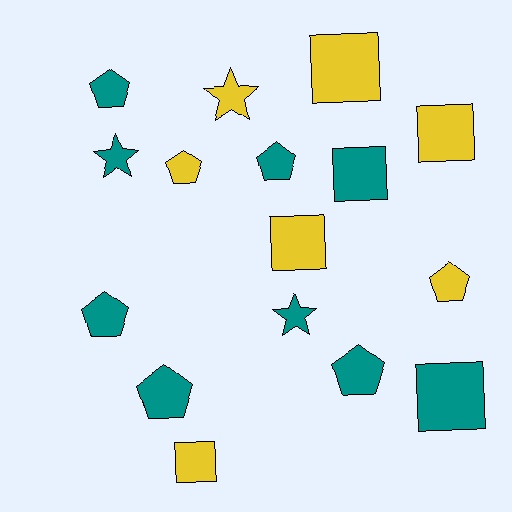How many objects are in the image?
There are 16 objects.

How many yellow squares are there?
There are 4 yellow squares.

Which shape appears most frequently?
Pentagon, with 7 objects.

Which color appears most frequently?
Teal, with 9 objects.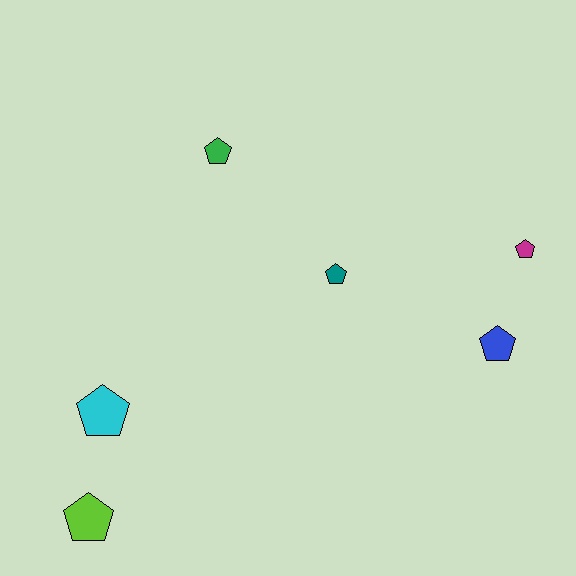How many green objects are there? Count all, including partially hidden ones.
There is 1 green object.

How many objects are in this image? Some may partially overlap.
There are 6 objects.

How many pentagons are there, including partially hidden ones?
There are 6 pentagons.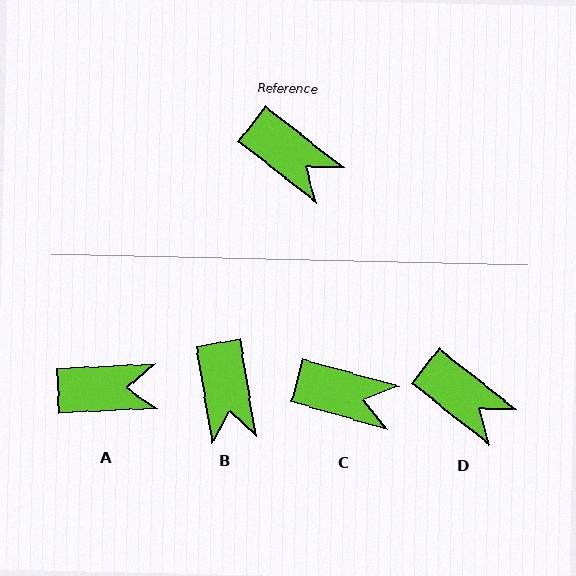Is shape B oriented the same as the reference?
No, it is off by about 42 degrees.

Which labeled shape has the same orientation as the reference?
D.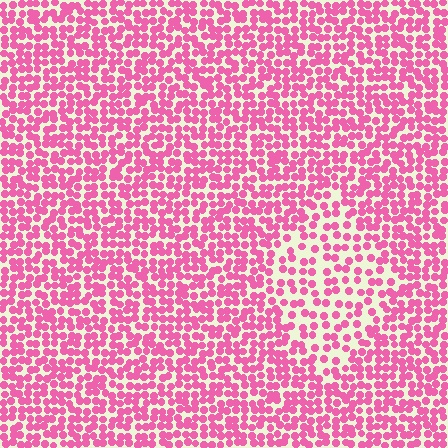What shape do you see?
I see a diamond.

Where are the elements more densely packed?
The elements are more densely packed outside the diamond boundary.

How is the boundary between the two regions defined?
The boundary is defined by a change in element density (approximately 1.8x ratio). All elements are the same color, size, and shape.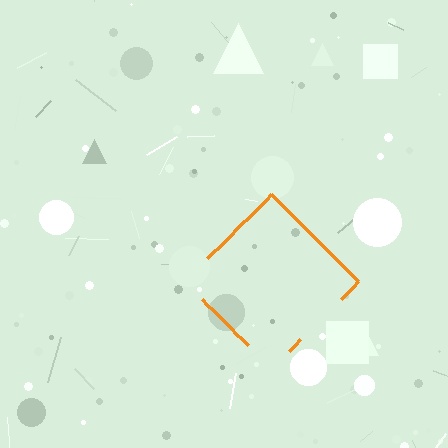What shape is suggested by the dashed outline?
The dashed outline suggests a diamond.